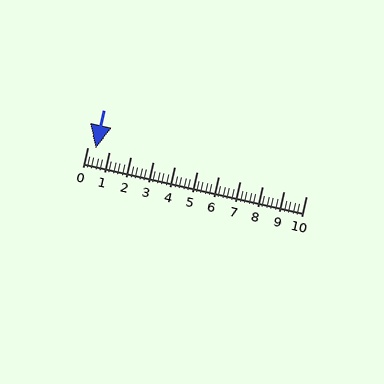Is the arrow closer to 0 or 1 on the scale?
The arrow is closer to 0.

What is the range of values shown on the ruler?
The ruler shows values from 0 to 10.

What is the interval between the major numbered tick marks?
The major tick marks are spaced 1 units apart.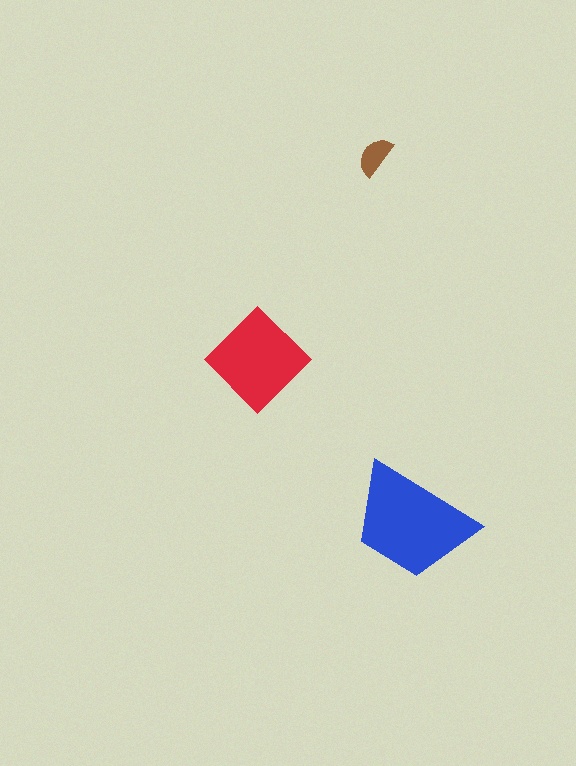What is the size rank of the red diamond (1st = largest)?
2nd.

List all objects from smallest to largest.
The brown semicircle, the red diamond, the blue trapezoid.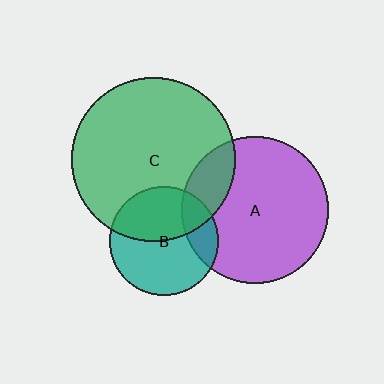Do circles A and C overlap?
Yes.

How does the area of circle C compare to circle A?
Approximately 1.2 times.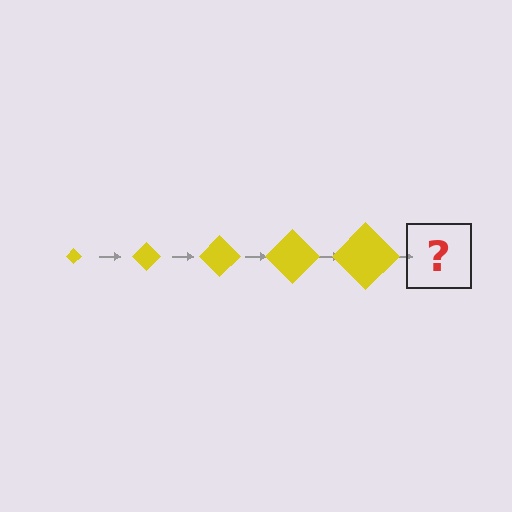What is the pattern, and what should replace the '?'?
The pattern is that the diamond gets progressively larger each step. The '?' should be a yellow diamond, larger than the previous one.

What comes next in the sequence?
The next element should be a yellow diamond, larger than the previous one.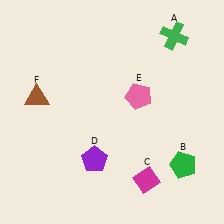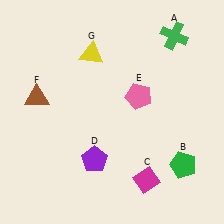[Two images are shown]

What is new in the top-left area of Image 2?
A yellow triangle (G) was added in the top-left area of Image 2.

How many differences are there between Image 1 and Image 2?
There is 1 difference between the two images.